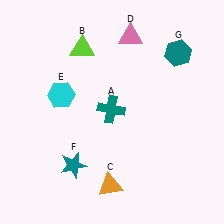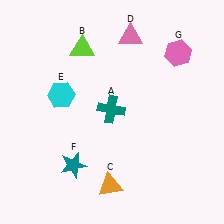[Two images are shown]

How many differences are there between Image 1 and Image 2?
There is 1 difference between the two images.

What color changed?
The hexagon (G) changed from teal in Image 1 to pink in Image 2.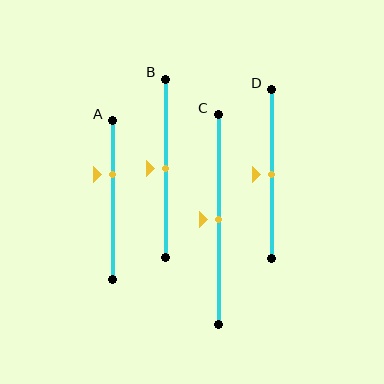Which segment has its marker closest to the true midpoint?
Segment B has its marker closest to the true midpoint.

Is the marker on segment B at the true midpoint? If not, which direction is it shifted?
Yes, the marker on segment B is at the true midpoint.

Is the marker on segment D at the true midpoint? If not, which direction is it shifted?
Yes, the marker on segment D is at the true midpoint.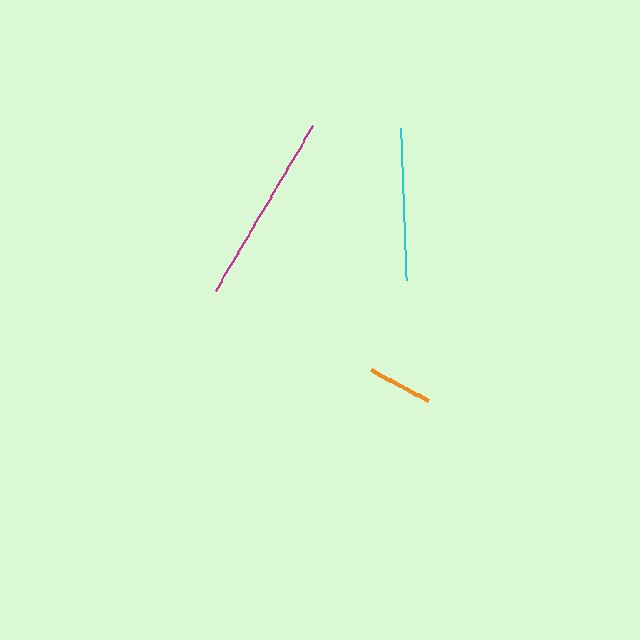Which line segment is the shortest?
The orange line is the shortest at approximately 65 pixels.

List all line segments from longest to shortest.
From longest to shortest: magenta, cyan, orange.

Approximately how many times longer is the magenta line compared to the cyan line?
The magenta line is approximately 1.3 times the length of the cyan line.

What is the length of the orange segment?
The orange segment is approximately 65 pixels long.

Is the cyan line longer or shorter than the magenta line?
The magenta line is longer than the cyan line.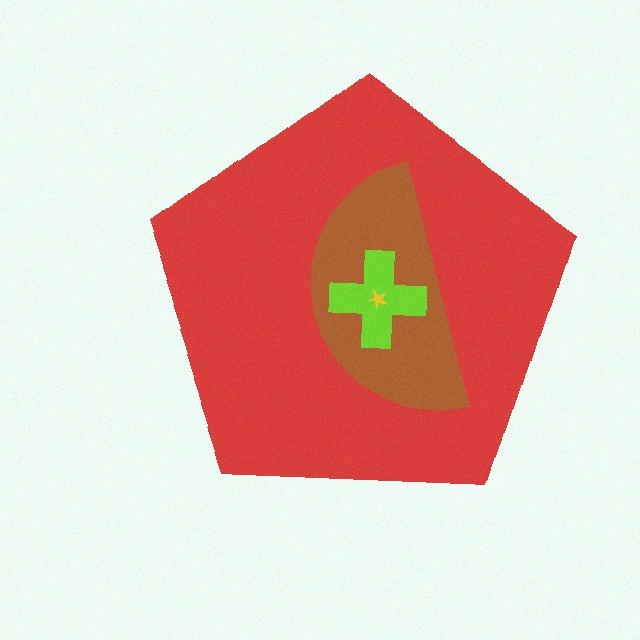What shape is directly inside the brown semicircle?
The lime cross.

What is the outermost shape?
The red pentagon.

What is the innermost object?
The yellow star.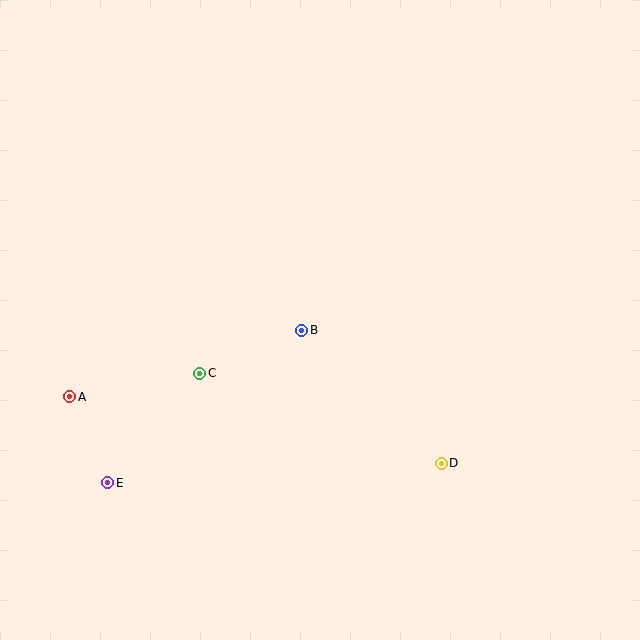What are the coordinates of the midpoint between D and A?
The midpoint between D and A is at (255, 430).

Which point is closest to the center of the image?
Point B at (302, 330) is closest to the center.